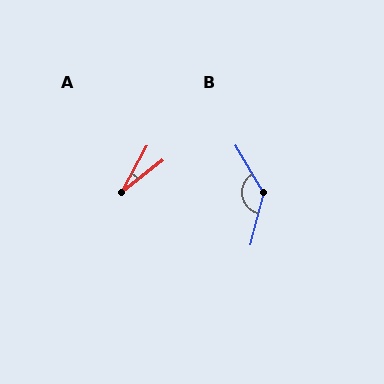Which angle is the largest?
B, at approximately 134 degrees.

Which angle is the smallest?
A, at approximately 23 degrees.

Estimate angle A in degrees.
Approximately 23 degrees.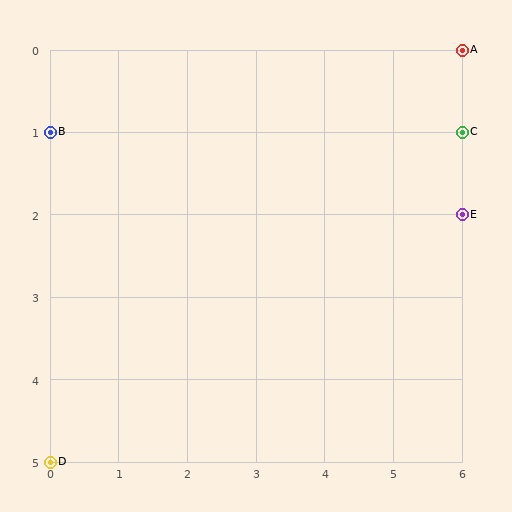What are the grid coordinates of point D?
Point D is at grid coordinates (0, 5).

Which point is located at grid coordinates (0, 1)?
Point B is at (0, 1).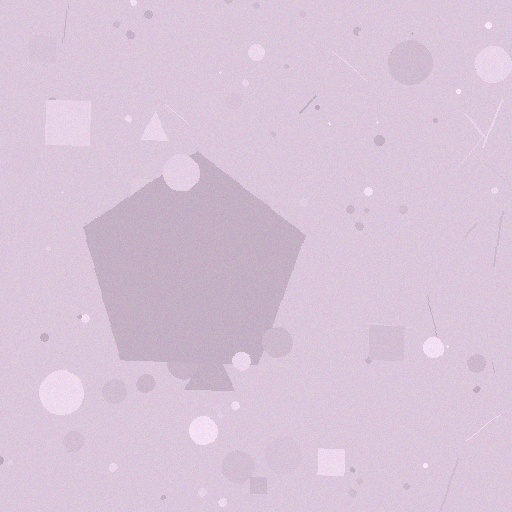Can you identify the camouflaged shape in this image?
The camouflaged shape is a pentagon.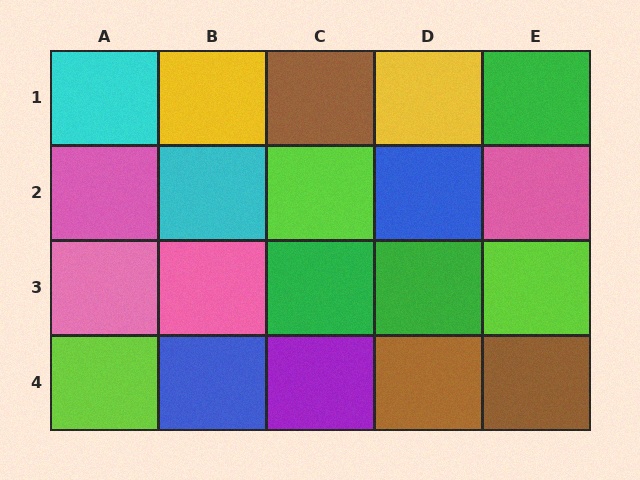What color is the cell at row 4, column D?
Brown.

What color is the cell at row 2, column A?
Pink.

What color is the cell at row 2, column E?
Pink.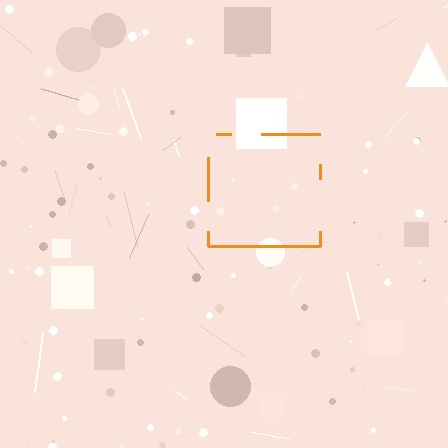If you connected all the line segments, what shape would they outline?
They would outline a square.